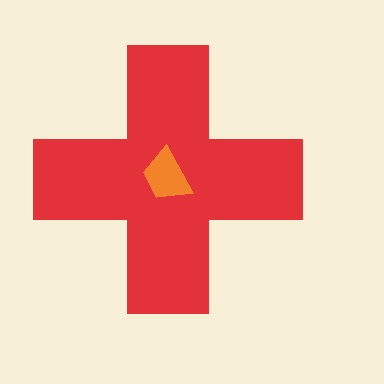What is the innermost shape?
The orange trapezoid.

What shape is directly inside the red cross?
The orange trapezoid.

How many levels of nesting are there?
2.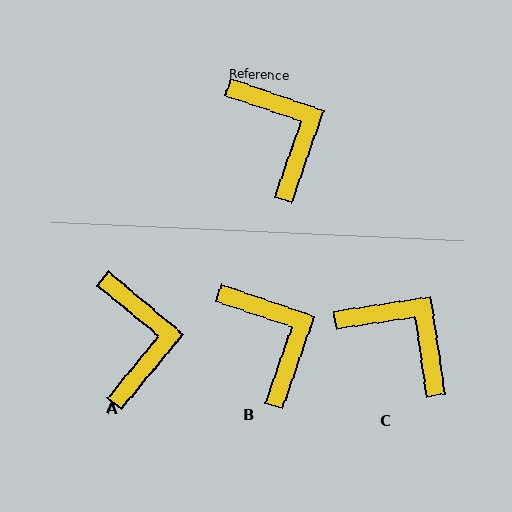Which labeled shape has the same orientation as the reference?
B.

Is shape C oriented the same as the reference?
No, it is off by about 27 degrees.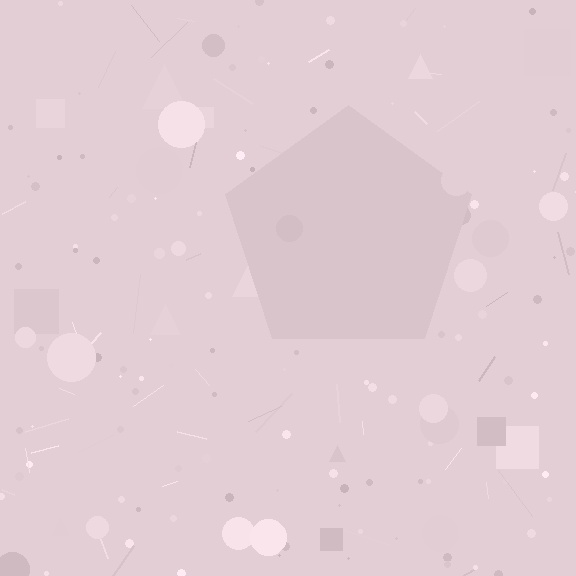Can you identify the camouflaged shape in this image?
The camouflaged shape is a pentagon.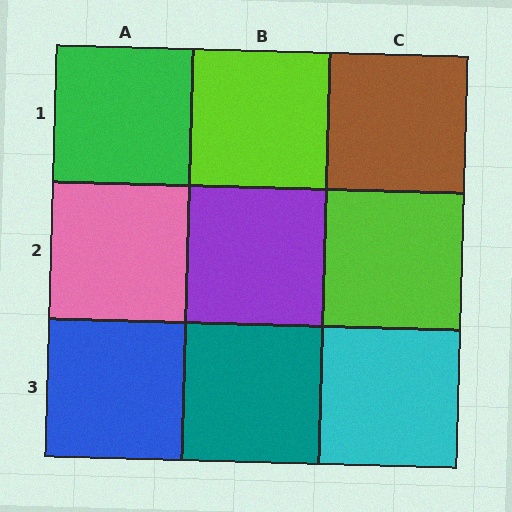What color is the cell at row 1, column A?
Green.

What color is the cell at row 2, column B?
Purple.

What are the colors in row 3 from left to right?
Blue, teal, cyan.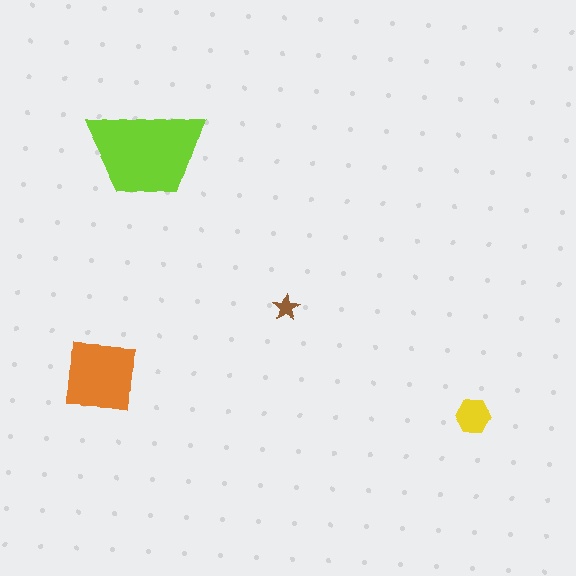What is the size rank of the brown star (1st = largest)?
4th.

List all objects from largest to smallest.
The lime trapezoid, the orange square, the yellow hexagon, the brown star.